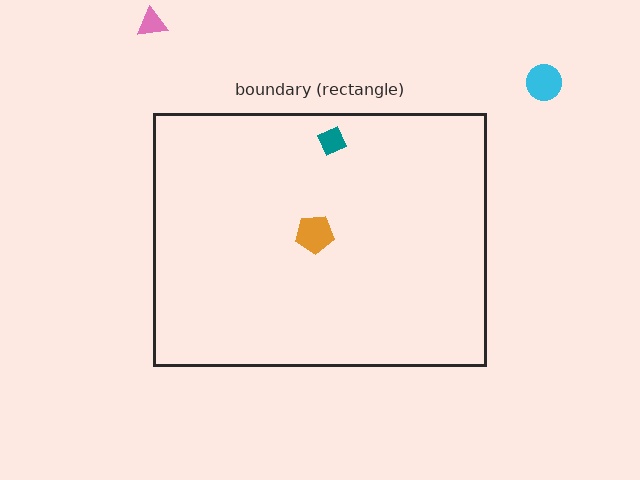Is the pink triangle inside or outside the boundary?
Outside.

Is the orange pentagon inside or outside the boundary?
Inside.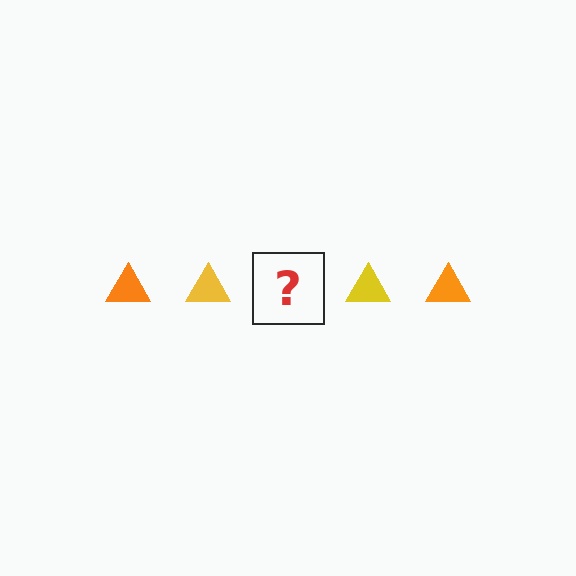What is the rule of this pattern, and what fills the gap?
The rule is that the pattern cycles through orange, yellow triangles. The gap should be filled with an orange triangle.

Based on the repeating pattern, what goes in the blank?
The blank should be an orange triangle.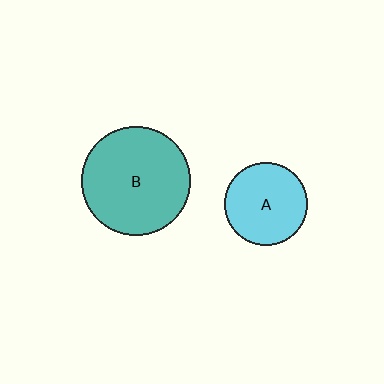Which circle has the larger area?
Circle B (teal).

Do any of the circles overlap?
No, none of the circles overlap.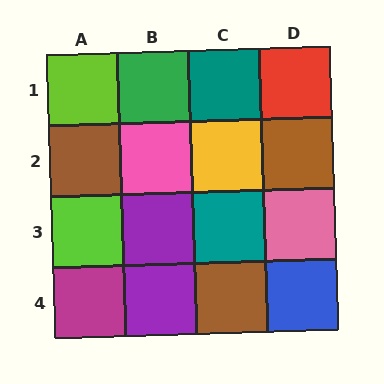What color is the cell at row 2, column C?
Yellow.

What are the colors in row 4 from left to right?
Magenta, purple, brown, blue.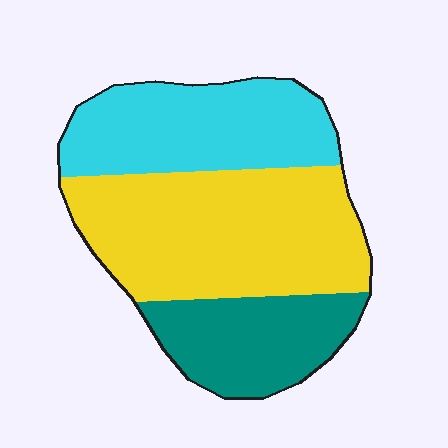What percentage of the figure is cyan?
Cyan covers around 30% of the figure.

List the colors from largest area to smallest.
From largest to smallest: yellow, cyan, teal.